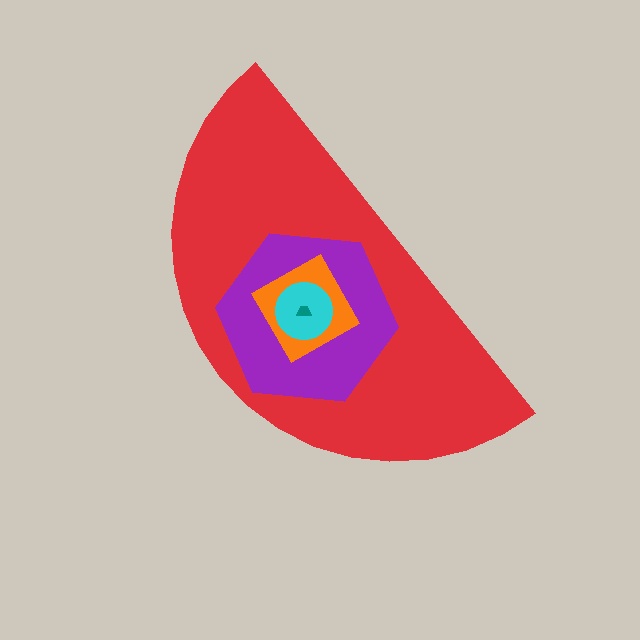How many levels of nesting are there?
5.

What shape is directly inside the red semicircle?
The purple hexagon.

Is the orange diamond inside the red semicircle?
Yes.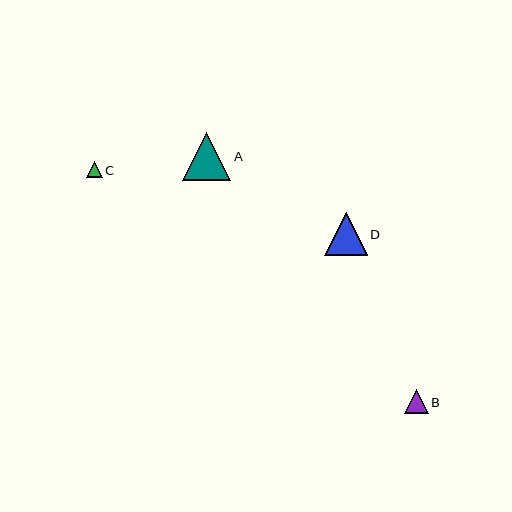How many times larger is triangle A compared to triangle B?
Triangle A is approximately 2.0 times the size of triangle B.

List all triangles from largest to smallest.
From largest to smallest: A, D, B, C.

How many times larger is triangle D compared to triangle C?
Triangle D is approximately 2.7 times the size of triangle C.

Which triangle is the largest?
Triangle A is the largest with a size of approximately 48 pixels.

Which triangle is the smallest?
Triangle C is the smallest with a size of approximately 16 pixels.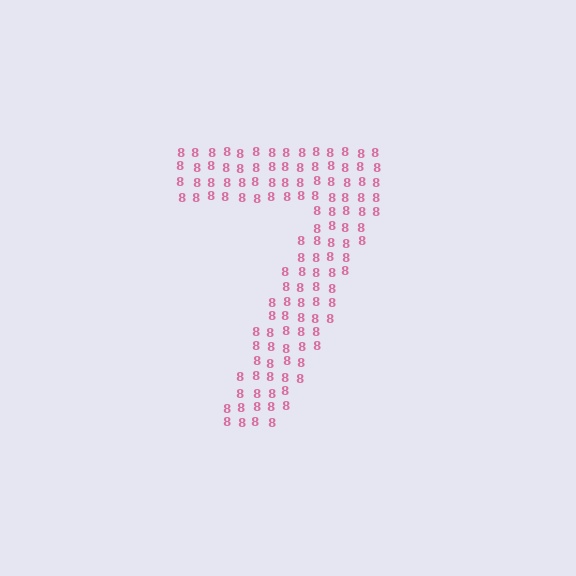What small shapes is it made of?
It is made of small digit 8's.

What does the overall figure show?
The overall figure shows the digit 7.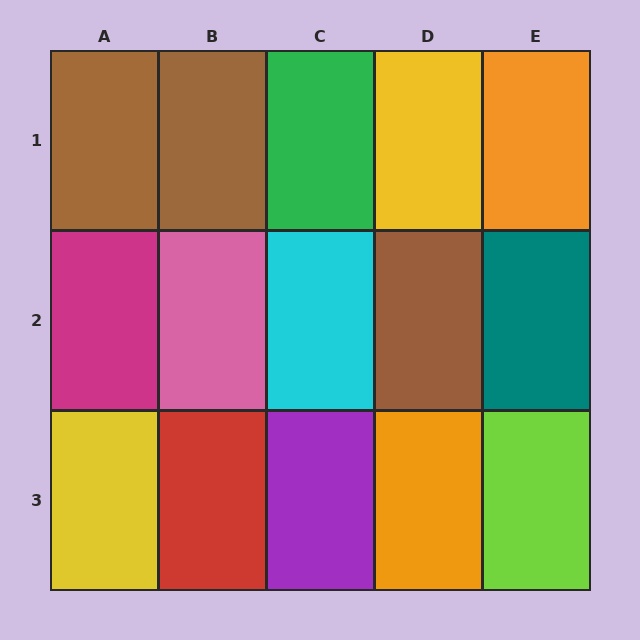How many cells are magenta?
1 cell is magenta.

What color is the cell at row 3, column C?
Purple.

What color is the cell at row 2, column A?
Magenta.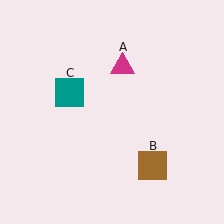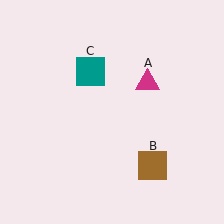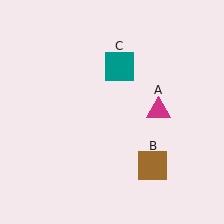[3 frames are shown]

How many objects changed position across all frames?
2 objects changed position: magenta triangle (object A), teal square (object C).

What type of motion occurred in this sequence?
The magenta triangle (object A), teal square (object C) rotated clockwise around the center of the scene.